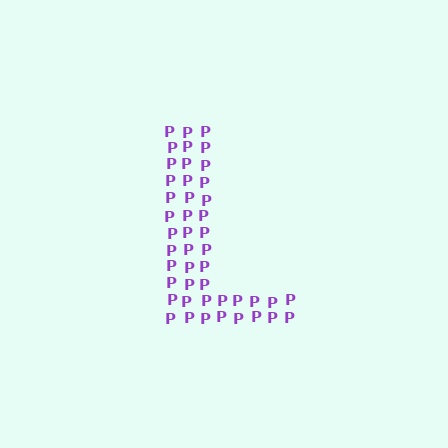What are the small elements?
The small elements are letter P's.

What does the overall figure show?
The overall figure shows the letter L.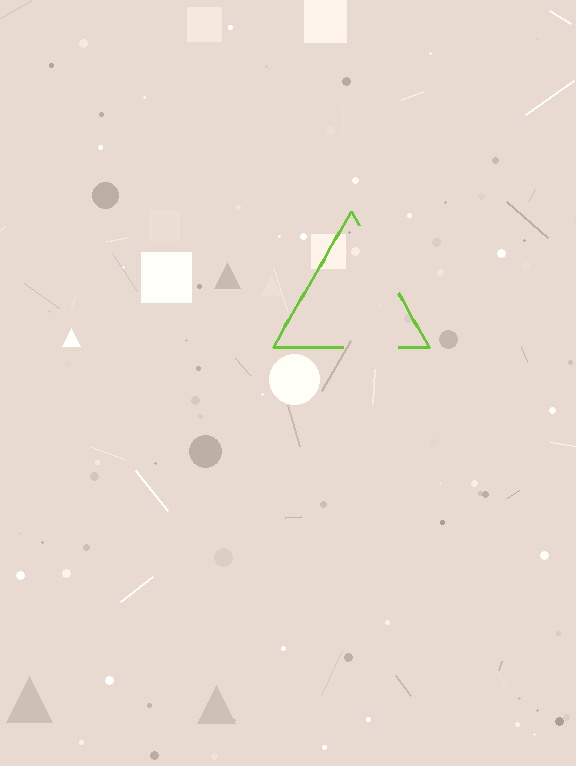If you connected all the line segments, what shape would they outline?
They would outline a triangle.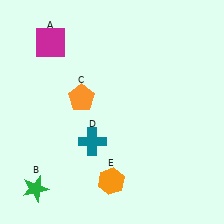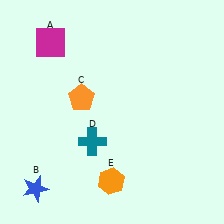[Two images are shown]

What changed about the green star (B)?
In Image 1, B is green. In Image 2, it changed to blue.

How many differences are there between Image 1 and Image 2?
There is 1 difference between the two images.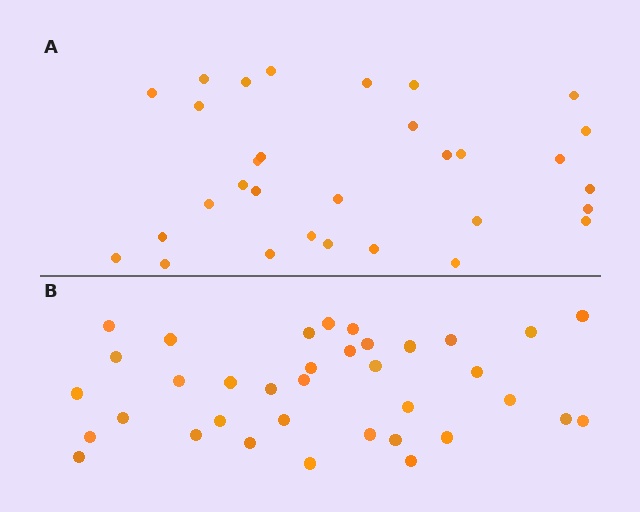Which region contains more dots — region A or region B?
Region B (the bottom region) has more dots.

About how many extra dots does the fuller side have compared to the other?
Region B has about 5 more dots than region A.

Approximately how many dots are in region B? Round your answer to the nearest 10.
About 40 dots. (The exact count is 36, which rounds to 40.)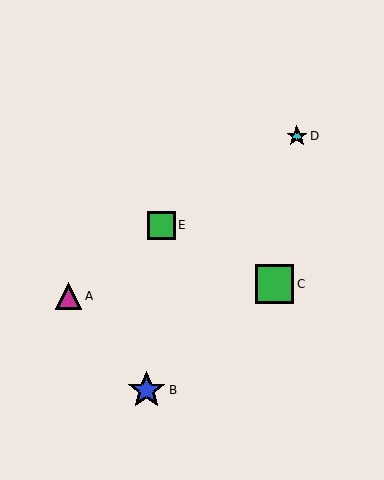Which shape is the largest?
The green square (labeled C) is the largest.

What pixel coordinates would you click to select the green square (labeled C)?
Click at (275, 284) to select the green square C.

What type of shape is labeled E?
Shape E is a green square.